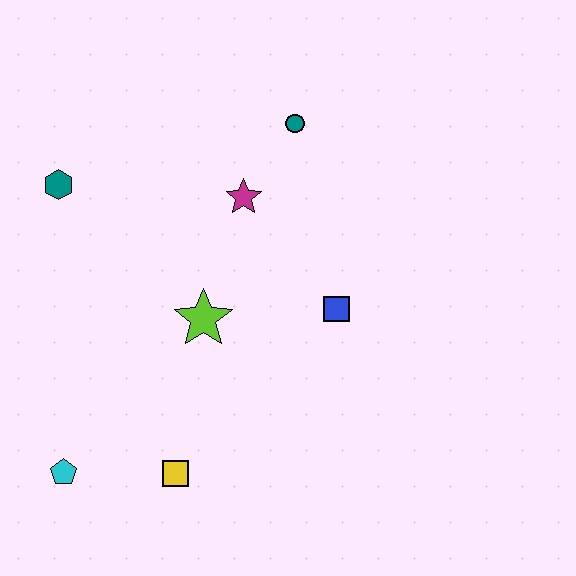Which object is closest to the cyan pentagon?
The yellow square is closest to the cyan pentagon.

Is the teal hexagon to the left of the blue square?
Yes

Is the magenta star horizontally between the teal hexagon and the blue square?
Yes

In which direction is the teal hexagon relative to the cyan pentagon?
The teal hexagon is above the cyan pentagon.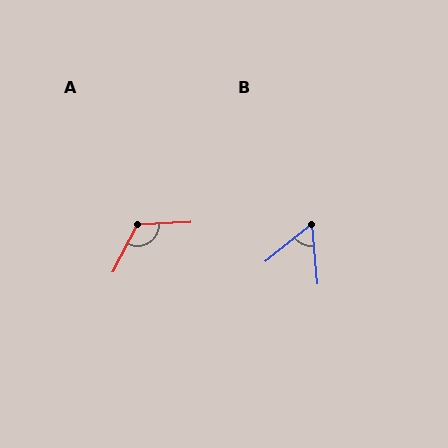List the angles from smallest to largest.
B (56°), A (120°).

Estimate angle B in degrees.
Approximately 56 degrees.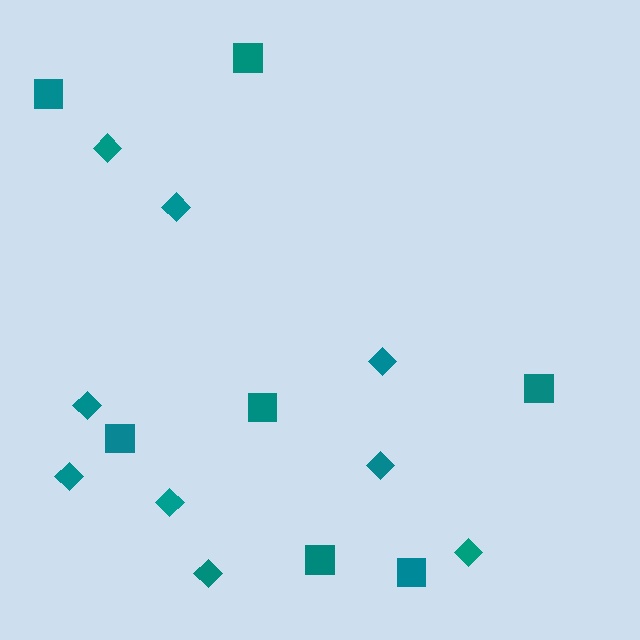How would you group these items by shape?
There are 2 groups: one group of diamonds (9) and one group of squares (7).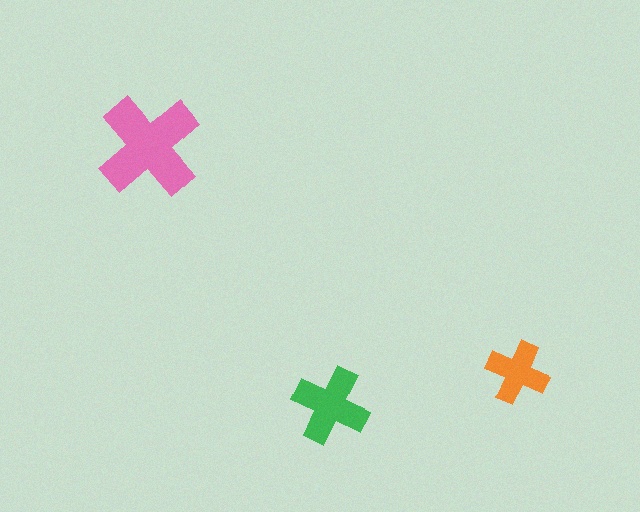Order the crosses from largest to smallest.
the pink one, the green one, the orange one.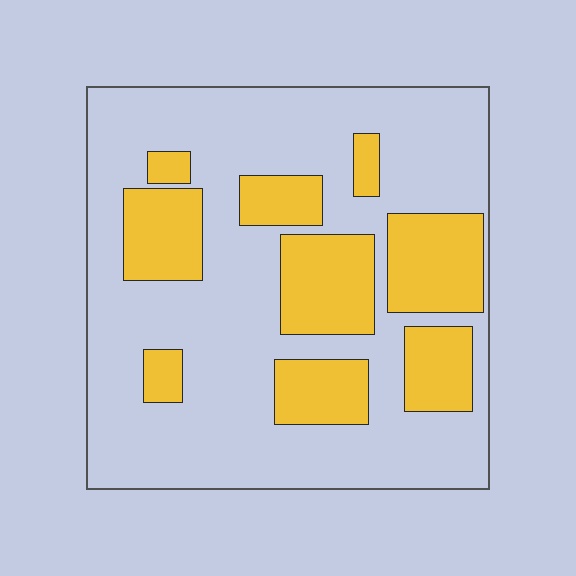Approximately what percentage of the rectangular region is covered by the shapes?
Approximately 30%.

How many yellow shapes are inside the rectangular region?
9.